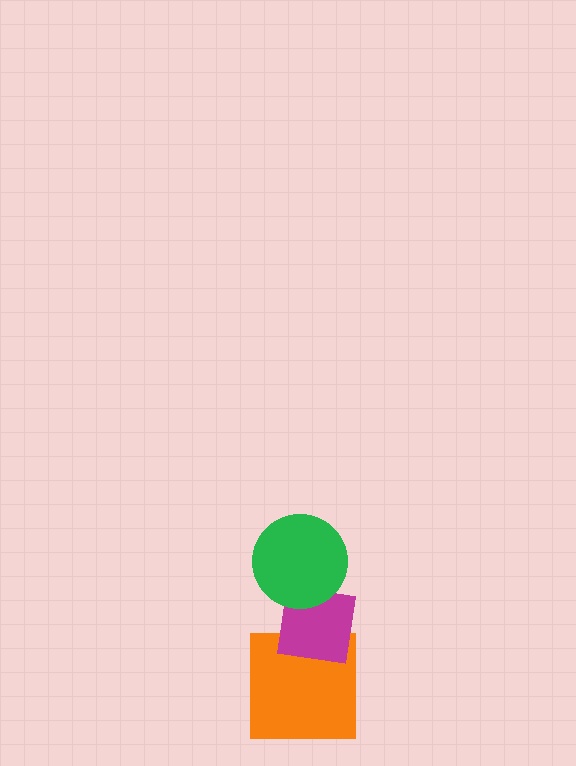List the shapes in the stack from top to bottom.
From top to bottom: the green circle, the magenta square, the orange square.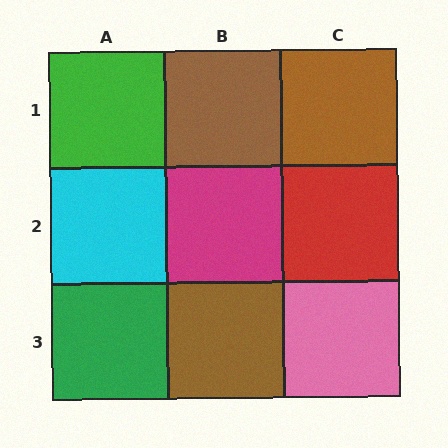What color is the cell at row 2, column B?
Magenta.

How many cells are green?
2 cells are green.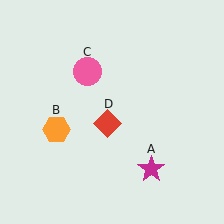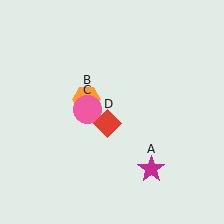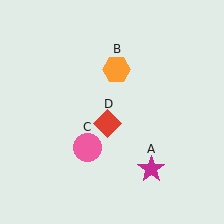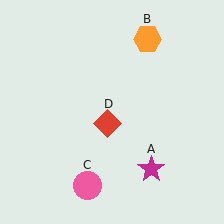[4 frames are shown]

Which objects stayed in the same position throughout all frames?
Magenta star (object A) and red diamond (object D) remained stationary.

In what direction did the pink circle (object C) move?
The pink circle (object C) moved down.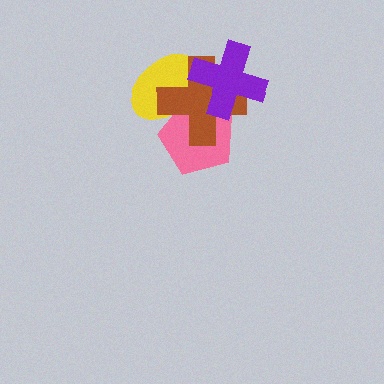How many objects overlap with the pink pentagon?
3 objects overlap with the pink pentagon.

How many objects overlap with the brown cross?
3 objects overlap with the brown cross.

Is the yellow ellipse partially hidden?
Yes, it is partially covered by another shape.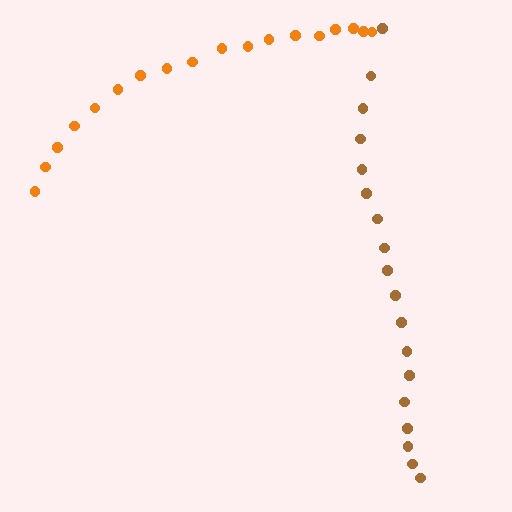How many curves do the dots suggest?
There are 2 distinct paths.